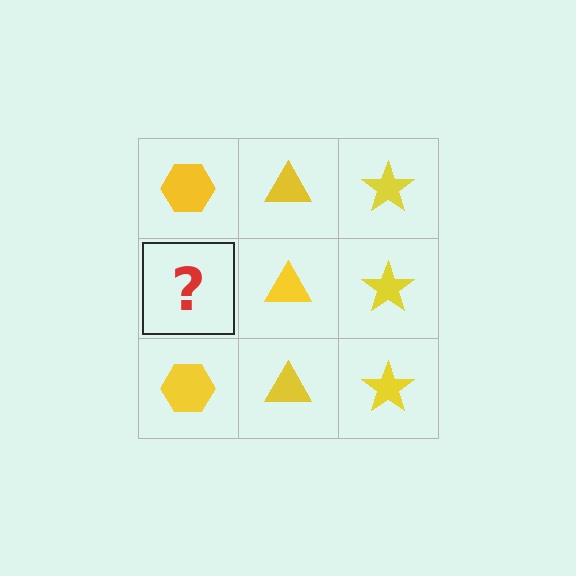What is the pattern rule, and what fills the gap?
The rule is that each column has a consistent shape. The gap should be filled with a yellow hexagon.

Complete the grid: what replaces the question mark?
The question mark should be replaced with a yellow hexagon.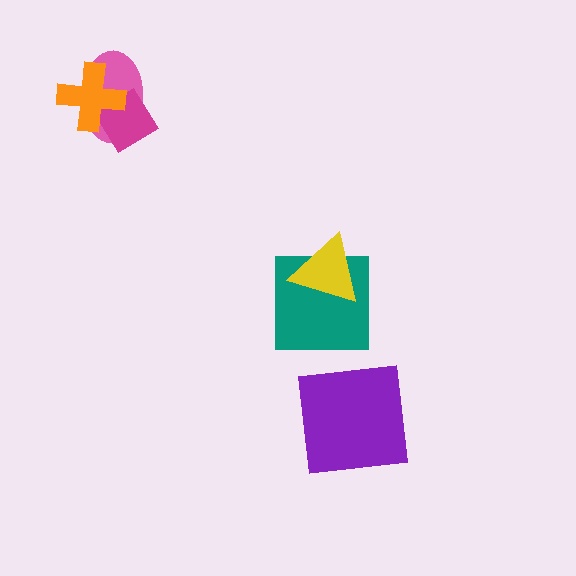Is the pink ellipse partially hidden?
Yes, it is partially covered by another shape.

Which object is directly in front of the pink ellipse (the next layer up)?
The magenta diamond is directly in front of the pink ellipse.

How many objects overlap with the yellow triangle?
1 object overlaps with the yellow triangle.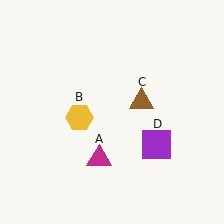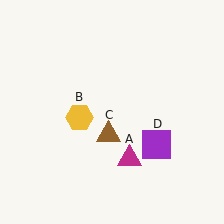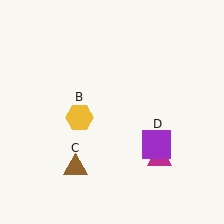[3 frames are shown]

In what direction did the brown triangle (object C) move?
The brown triangle (object C) moved down and to the left.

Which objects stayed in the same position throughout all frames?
Yellow hexagon (object B) and purple square (object D) remained stationary.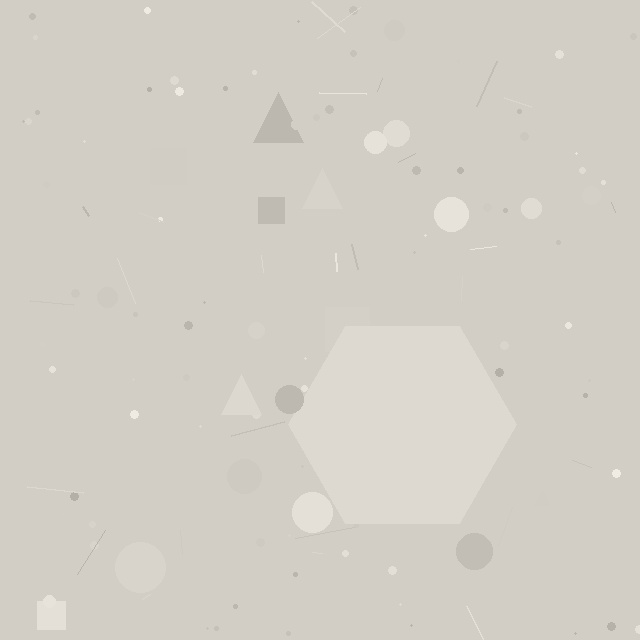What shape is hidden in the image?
A hexagon is hidden in the image.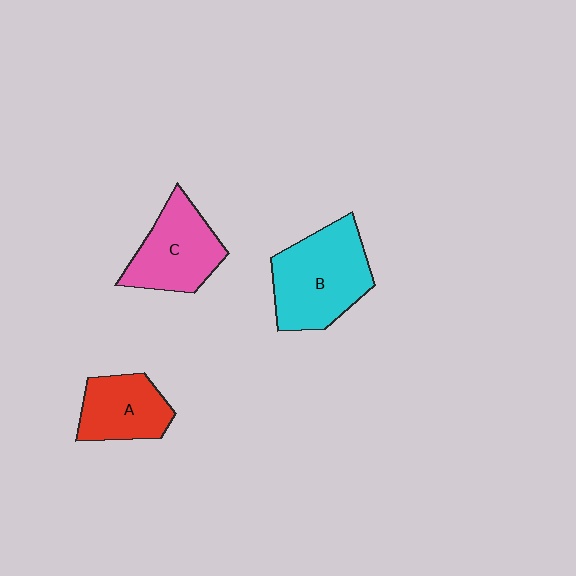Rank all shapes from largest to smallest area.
From largest to smallest: B (cyan), C (pink), A (red).